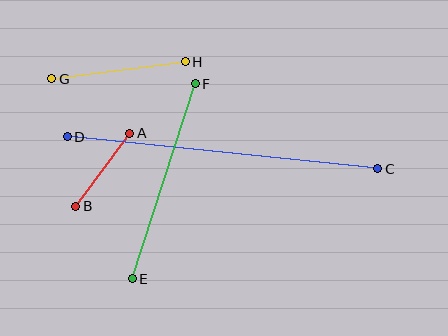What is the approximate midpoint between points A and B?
The midpoint is at approximately (103, 170) pixels.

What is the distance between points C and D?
The distance is approximately 312 pixels.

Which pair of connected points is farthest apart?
Points C and D are farthest apart.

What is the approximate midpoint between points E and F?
The midpoint is at approximately (164, 181) pixels.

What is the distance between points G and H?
The distance is approximately 135 pixels.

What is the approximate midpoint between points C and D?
The midpoint is at approximately (223, 153) pixels.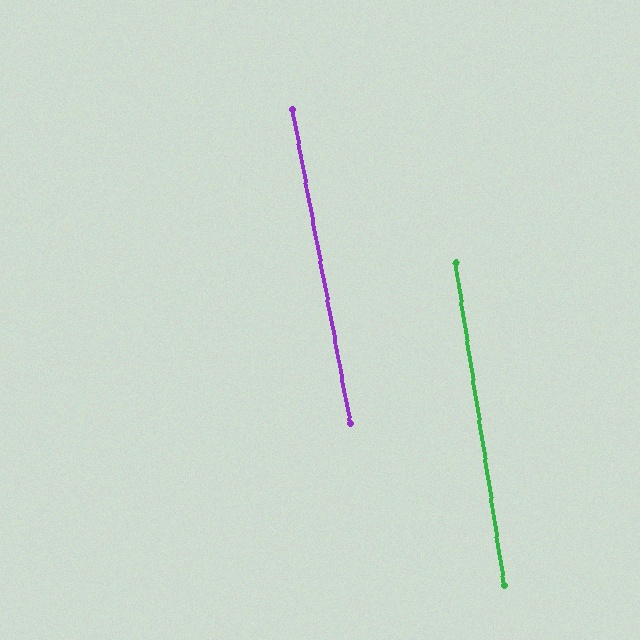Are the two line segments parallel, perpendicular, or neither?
Parallel — their directions differ by only 1.9°.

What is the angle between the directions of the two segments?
Approximately 2 degrees.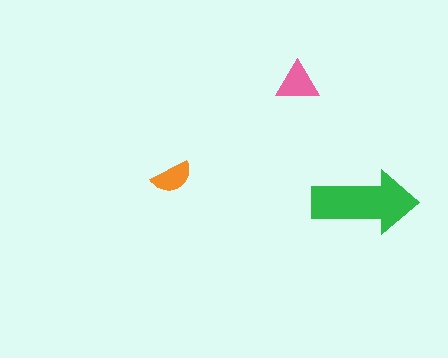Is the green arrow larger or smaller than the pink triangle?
Larger.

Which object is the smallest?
The orange semicircle.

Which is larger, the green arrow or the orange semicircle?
The green arrow.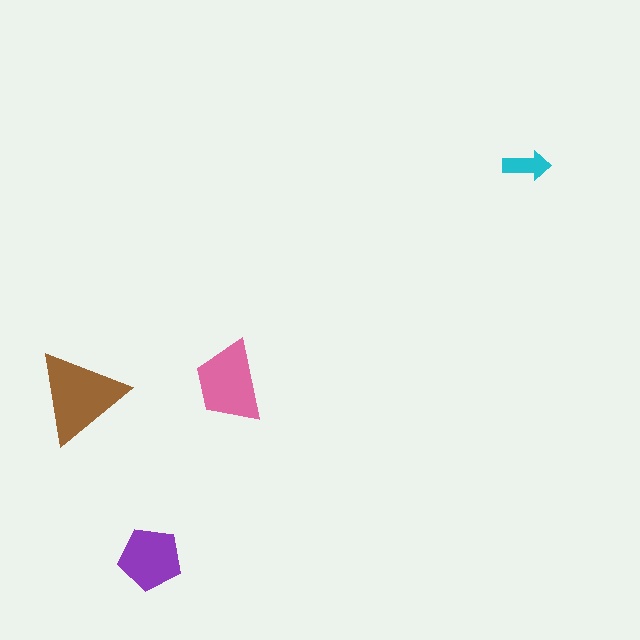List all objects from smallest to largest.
The cyan arrow, the purple pentagon, the pink trapezoid, the brown triangle.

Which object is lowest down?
The purple pentagon is bottommost.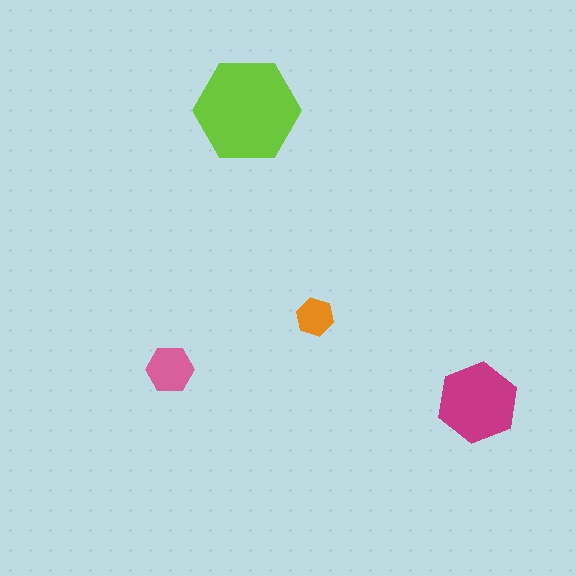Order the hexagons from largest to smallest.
the lime one, the magenta one, the pink one, the orange one.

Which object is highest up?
The lime hexagon is topmost.